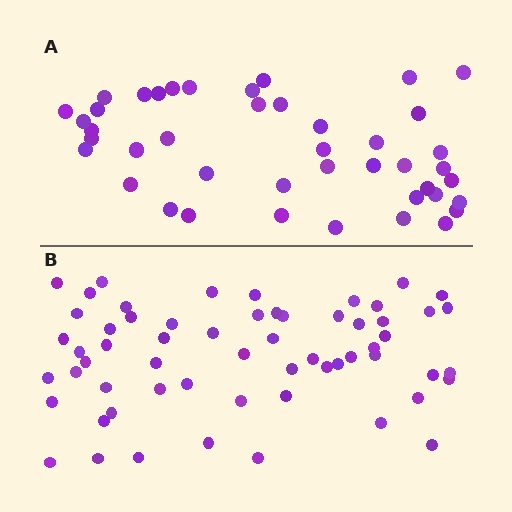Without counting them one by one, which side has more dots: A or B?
Region B (the bottom region) has more dots.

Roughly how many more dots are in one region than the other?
Region B has approximately 15 more dots than region A.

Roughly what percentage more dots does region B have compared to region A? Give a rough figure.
About 40% more.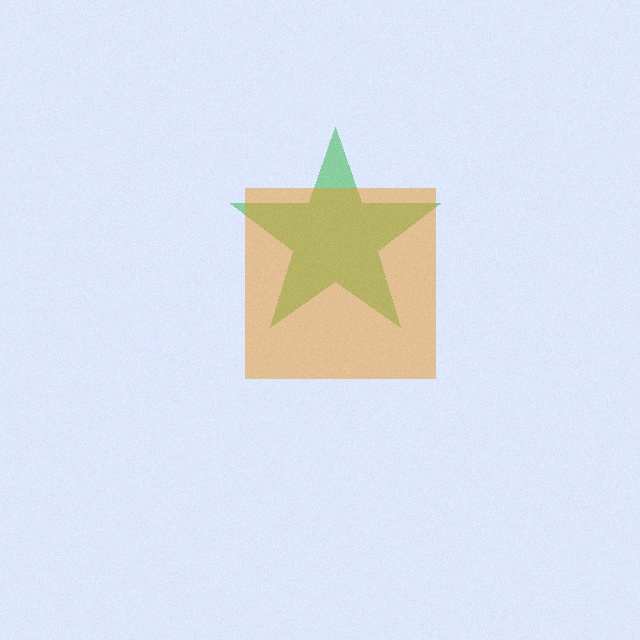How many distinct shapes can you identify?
There are 2 distinct shapes: a green star, an orange square.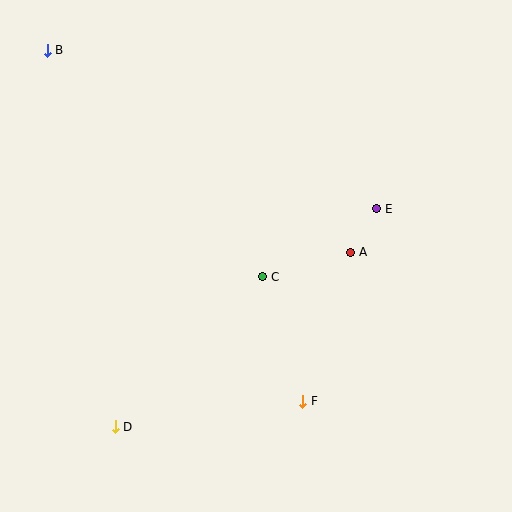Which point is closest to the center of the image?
Point C at (263, 277) is closest to the center.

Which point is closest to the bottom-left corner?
Point D is closest to the bottom-left corner.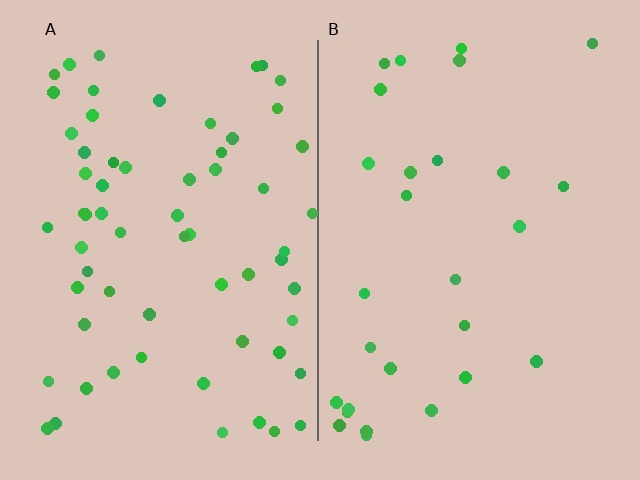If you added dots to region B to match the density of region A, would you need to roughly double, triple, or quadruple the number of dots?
Approximately double.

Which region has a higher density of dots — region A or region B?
A (the left).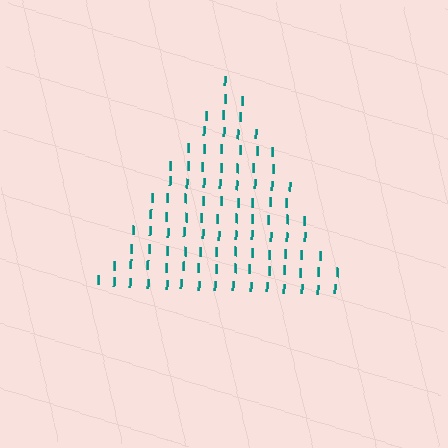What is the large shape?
The large shape is a triangle.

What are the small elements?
The small elements are letter I's.